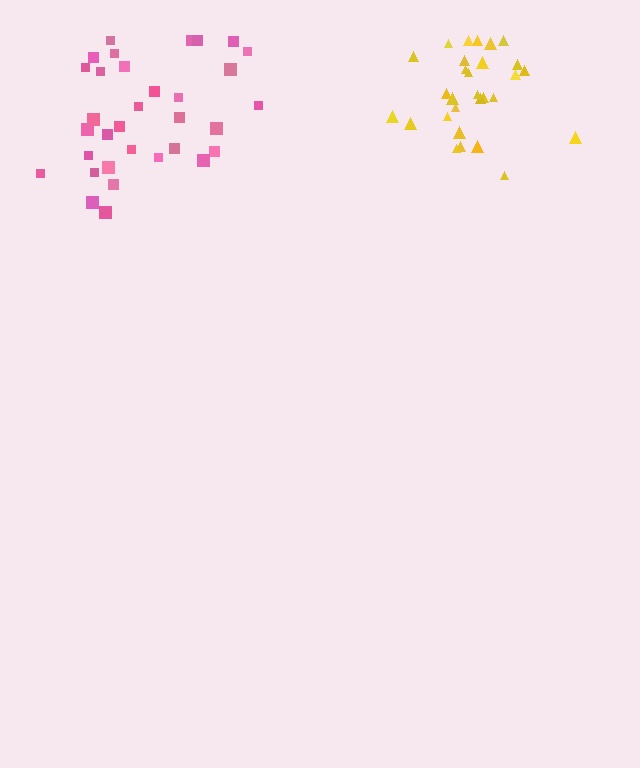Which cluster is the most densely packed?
Yellow.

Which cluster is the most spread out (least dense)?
Pink.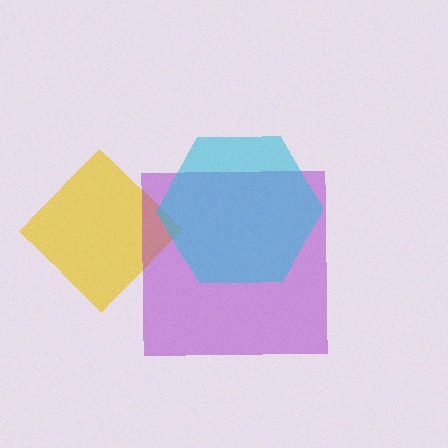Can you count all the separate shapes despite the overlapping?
Yes, there are 3 separate shapes.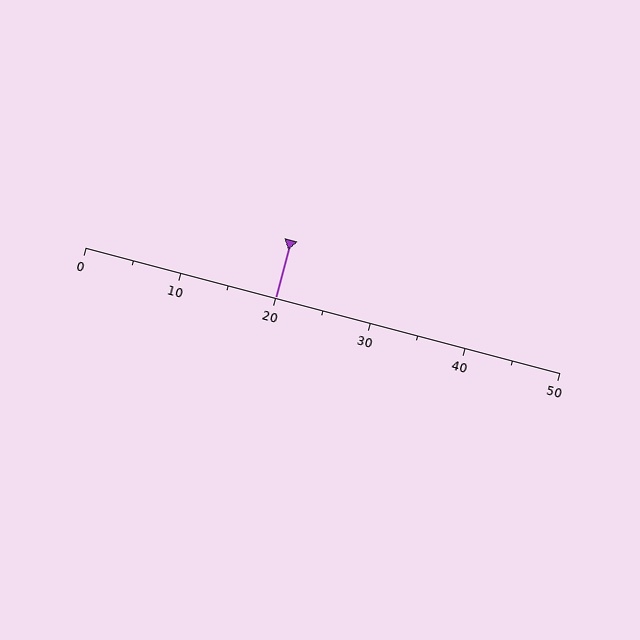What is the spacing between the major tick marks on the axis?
The major ticks are spaced 10 apart.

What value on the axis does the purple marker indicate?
The marker indicates approximately 20.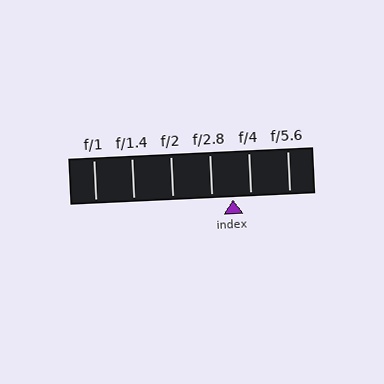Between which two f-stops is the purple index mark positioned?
The index mark is between f/2.8 and f/4.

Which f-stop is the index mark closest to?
The index mark is closest to f/4.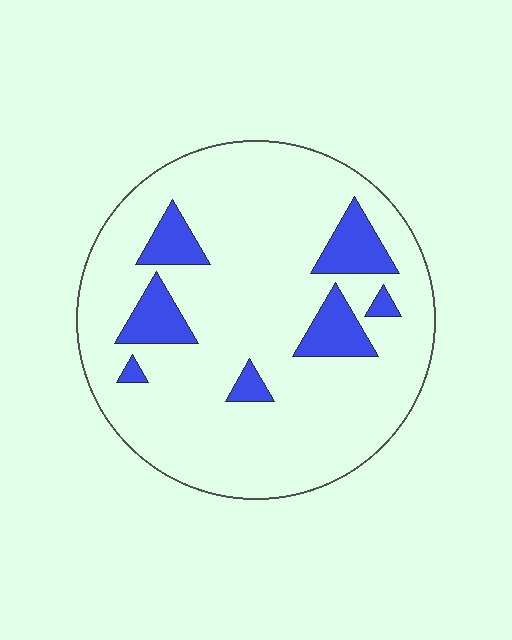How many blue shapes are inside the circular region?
7.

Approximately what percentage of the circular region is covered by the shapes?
Approximately 15%.